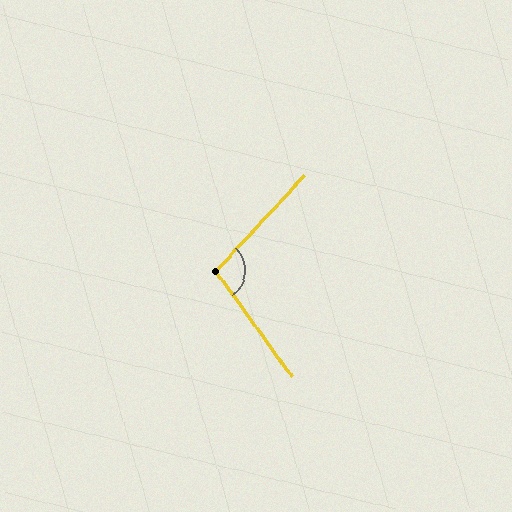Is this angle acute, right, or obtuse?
It is obtuse.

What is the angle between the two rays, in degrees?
Approximately 101 degrees.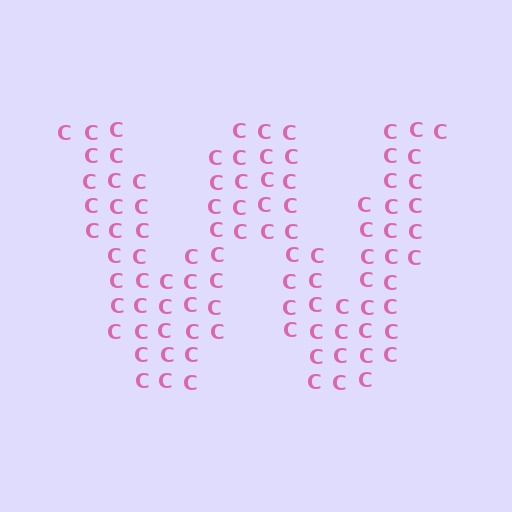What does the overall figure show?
The overall figure shows the letter W.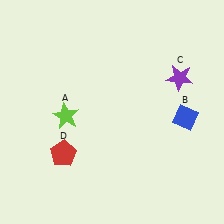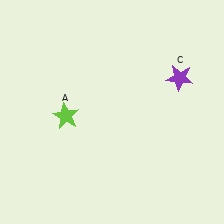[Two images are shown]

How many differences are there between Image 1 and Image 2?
There are 2 differences between the two images.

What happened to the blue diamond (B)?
The blue diamond (B) was removed in Image 2. It was in the bottom-right area of Image 1.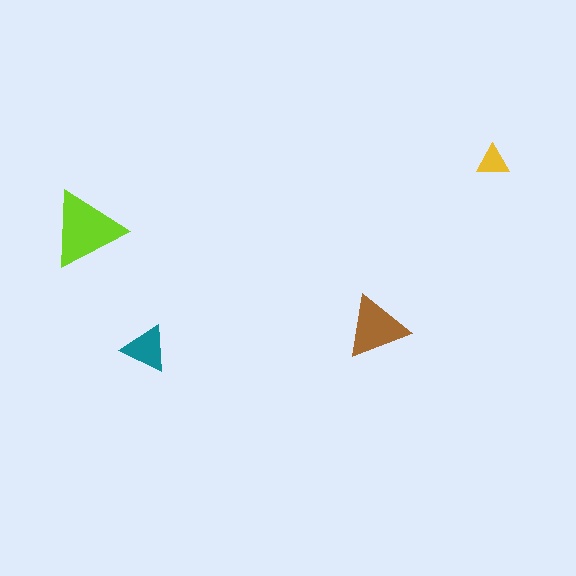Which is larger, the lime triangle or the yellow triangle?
The lime one.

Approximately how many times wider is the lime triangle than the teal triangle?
About 1.5 times wider.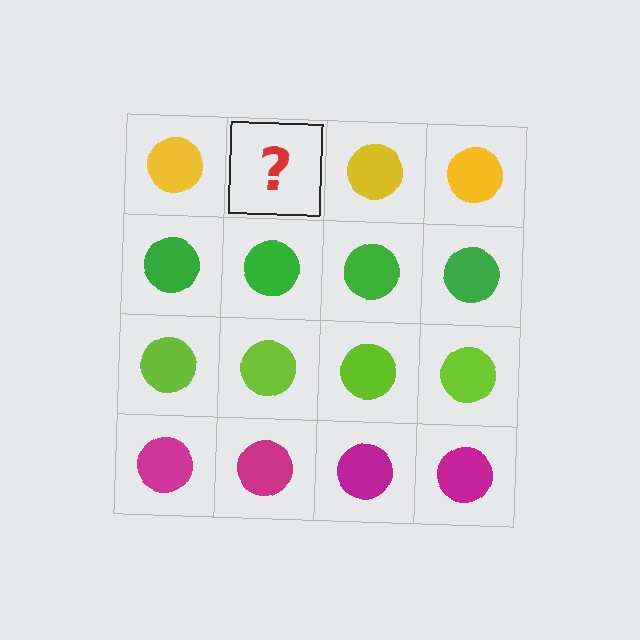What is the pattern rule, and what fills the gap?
The rule is that each row has a consistent color. The gap should be filled with a yellow circle.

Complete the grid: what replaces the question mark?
The question mark should be replaced with a yellow circle.